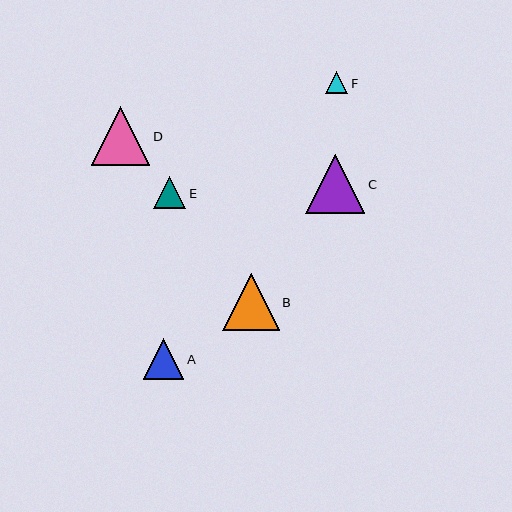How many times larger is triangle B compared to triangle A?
Triangle B is approximately 1.4 times the size of triangle A.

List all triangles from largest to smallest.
From largest to smallest: C, D, B, A, E, F.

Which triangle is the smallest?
Triangle F is the smallest with a size of approximately 22 pixels.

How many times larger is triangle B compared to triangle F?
Triangle B is approximately 2.6 times the size of triangle F.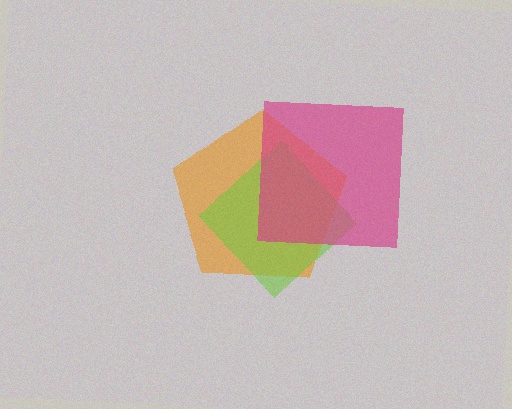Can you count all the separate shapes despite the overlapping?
Yes, there are 3 separate shapes.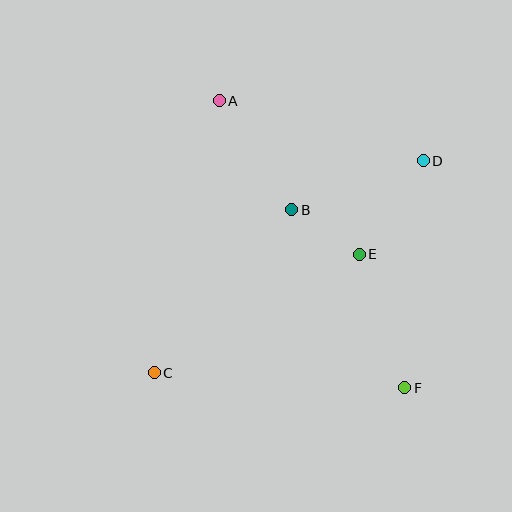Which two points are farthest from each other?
Points C and D are farthest from each other.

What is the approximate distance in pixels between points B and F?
The distance between B and F is approximately 211 pixels.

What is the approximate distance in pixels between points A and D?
The distance between A and D is approximately 213 pixels.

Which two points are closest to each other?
Points B and E are closest to each other.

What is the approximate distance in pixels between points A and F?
The distance between A and F is approximately 342 pixels.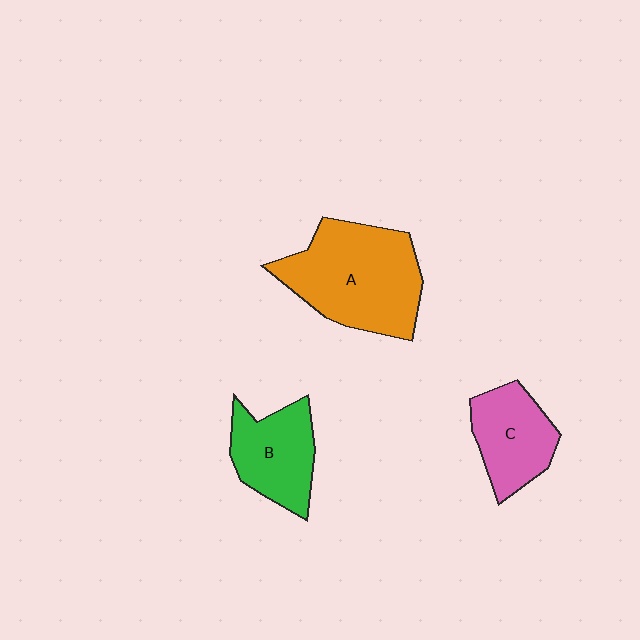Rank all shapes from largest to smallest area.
From largest to smallest: A (orange), B (green), C (pink).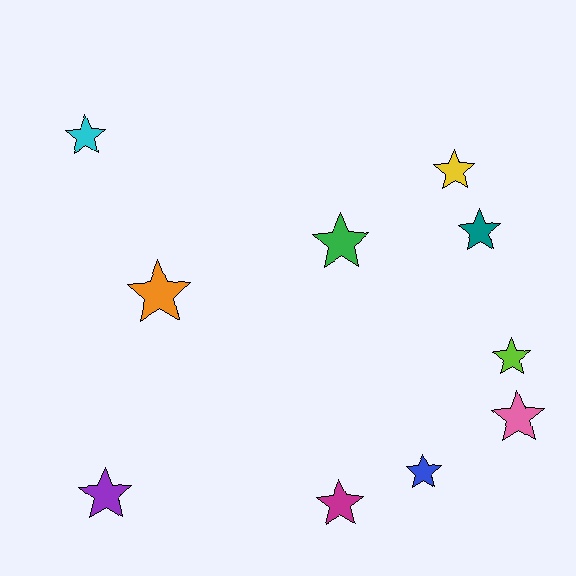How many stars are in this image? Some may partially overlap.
There are 10 stars.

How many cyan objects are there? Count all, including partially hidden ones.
There is 1 cyan object.